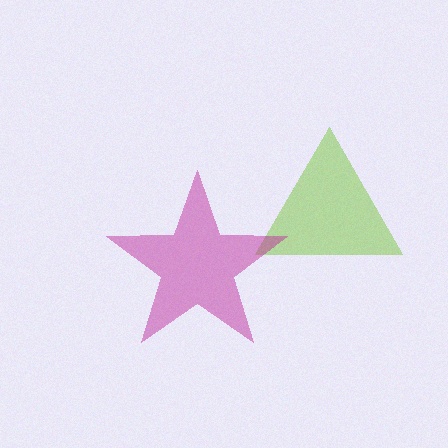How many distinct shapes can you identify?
There are 2 distinct shapes: a lime triangle, a magenta star.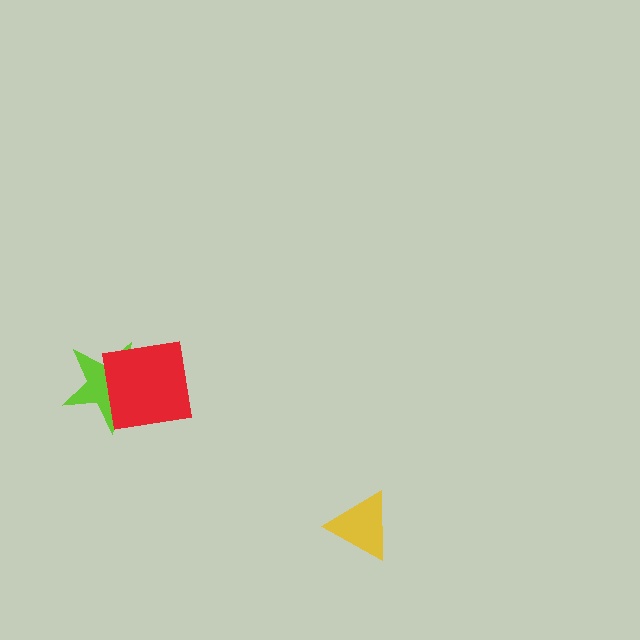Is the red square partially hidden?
No, no other shape covers it.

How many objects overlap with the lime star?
1 object overlaps with the lime star.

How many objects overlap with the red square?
1 object overlaps with the red square.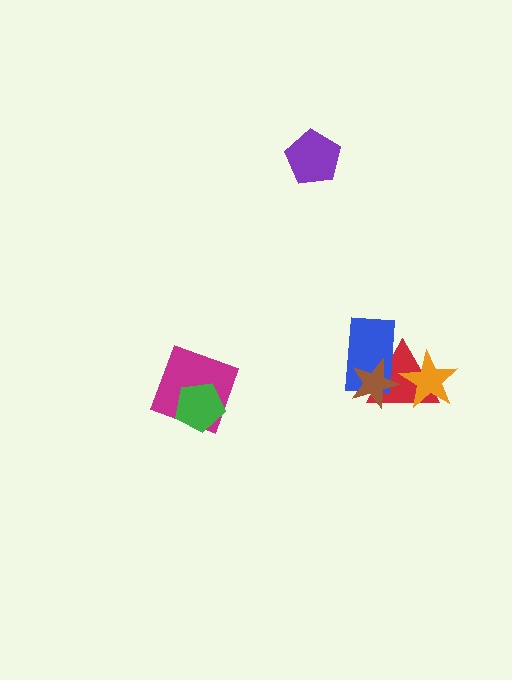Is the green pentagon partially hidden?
No, no other shape covers it.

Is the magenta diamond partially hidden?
Yes, it is partially covered by another shape.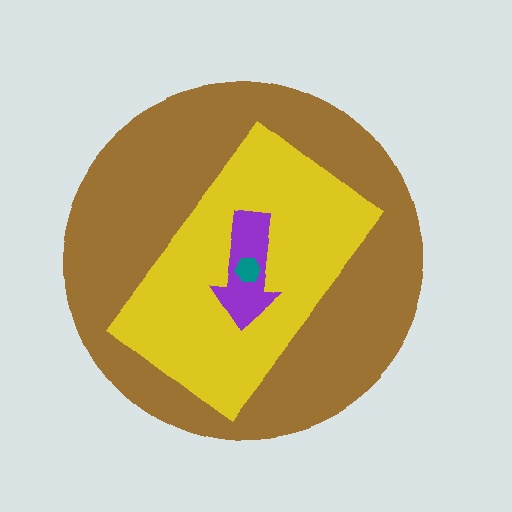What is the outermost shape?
The brown circle.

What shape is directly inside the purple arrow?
The teal hexagon.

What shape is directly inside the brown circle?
The yellow rectangle.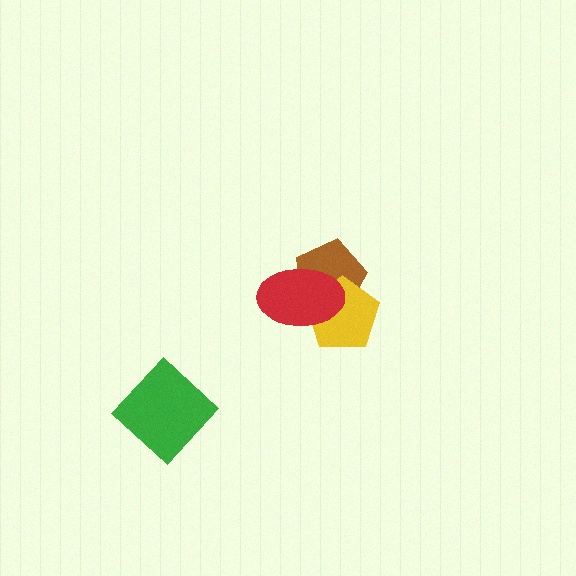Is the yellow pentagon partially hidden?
Yes, it is partially covered by another shape.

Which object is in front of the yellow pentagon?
The red ellipse is in front of the yellow pentagon.